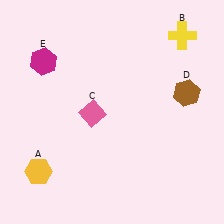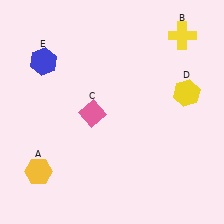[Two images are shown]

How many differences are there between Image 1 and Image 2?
There are 2 differences between the two images.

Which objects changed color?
D changed from brown to yellow. E changed from magenta to blue.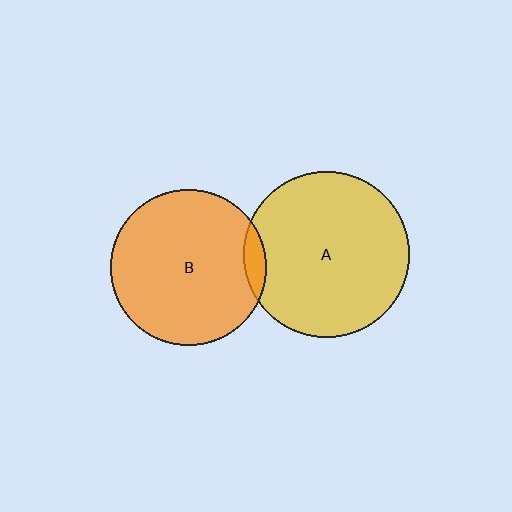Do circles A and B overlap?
Yes.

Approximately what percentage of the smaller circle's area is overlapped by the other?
Approximately 5%.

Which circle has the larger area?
Circle A (yellow).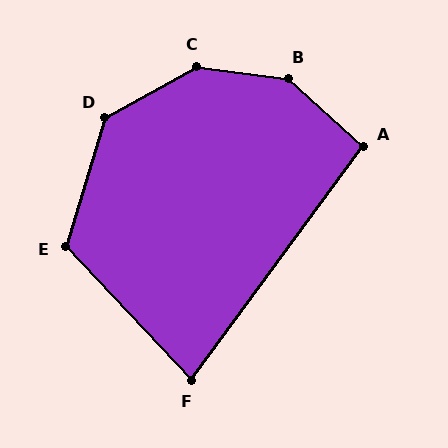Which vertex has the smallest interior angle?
F, at approximately 79 degrees.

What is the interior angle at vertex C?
Approximately 144 degrees (obtuse).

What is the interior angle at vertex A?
Approximately 96 degrees (obtuse).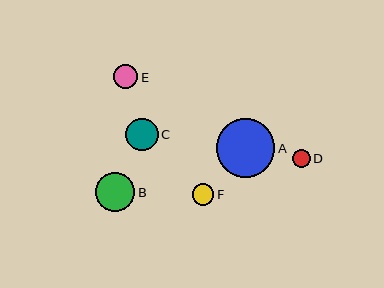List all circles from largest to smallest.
From largest to smallest: A, B, C, E, F, D.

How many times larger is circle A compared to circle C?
Circle A is approximately 1.8 times the size of circle C.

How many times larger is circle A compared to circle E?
Circle A is approximately 2.5 times the size of circle E.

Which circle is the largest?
Circle A is the largest with a size of approximately 58 pixels.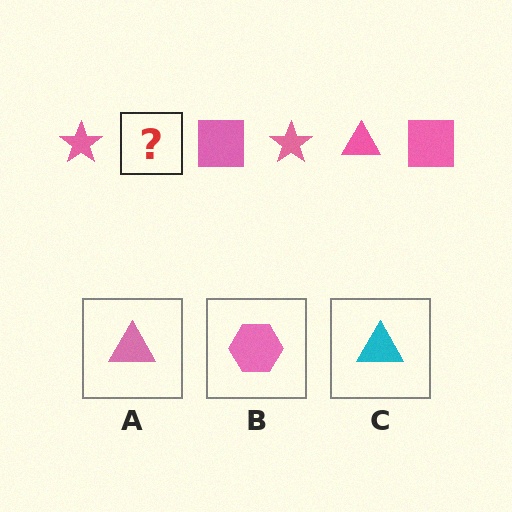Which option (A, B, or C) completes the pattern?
A.